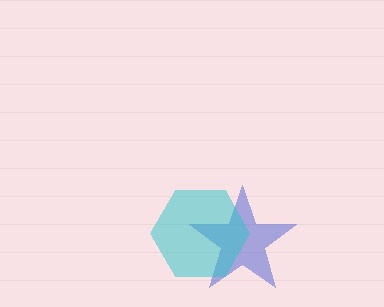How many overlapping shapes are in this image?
There are 2 overlapping shapes in the image.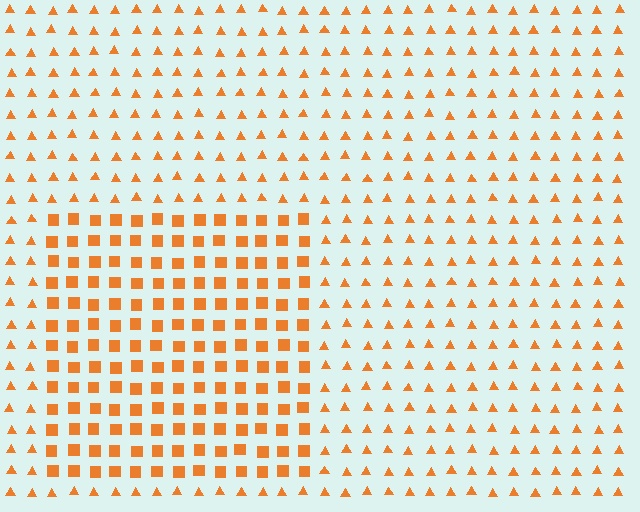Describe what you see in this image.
The image is filled with small orange elements arranged in a uniform grid. A rectangle-shaped region contains squares, while the surrounding area contains triangles. The boundary is defined purely by the change in element shape.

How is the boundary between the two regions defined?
The boundary is defined by a change in element shape: squares inside vs. triangles outside. All elements share the same color and spacing.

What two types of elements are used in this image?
The image uses squares inside the rectangle region and triangles outside it.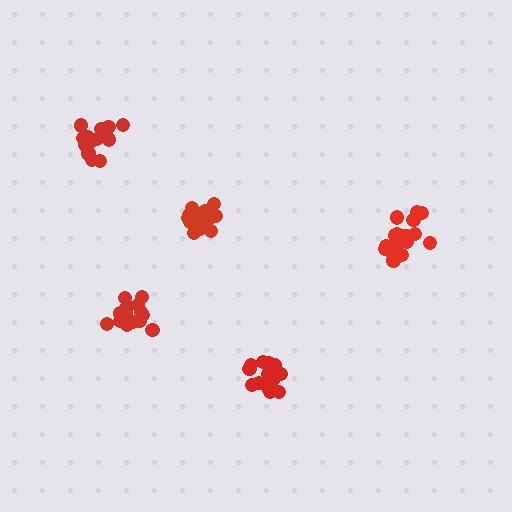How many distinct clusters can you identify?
There are 5 distinct clusters.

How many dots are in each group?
Group 1: 19 dots, Group 2: 15 dots, Group 3: 15 dots, Group 4: 18 dots, Group 5: 16 dots (83 total).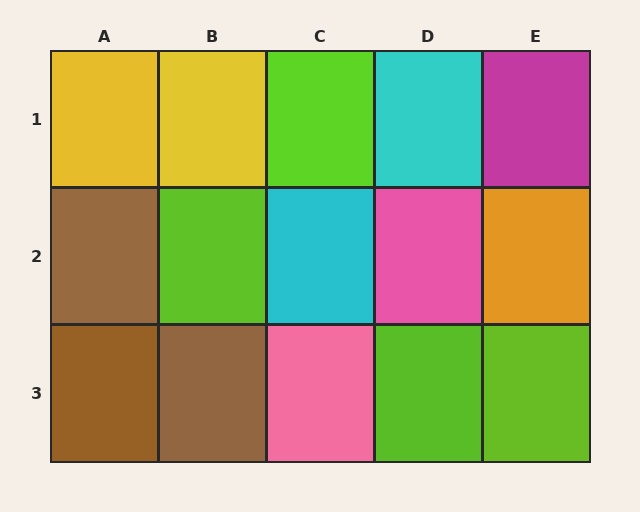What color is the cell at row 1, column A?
Yellow.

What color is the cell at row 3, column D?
Lime.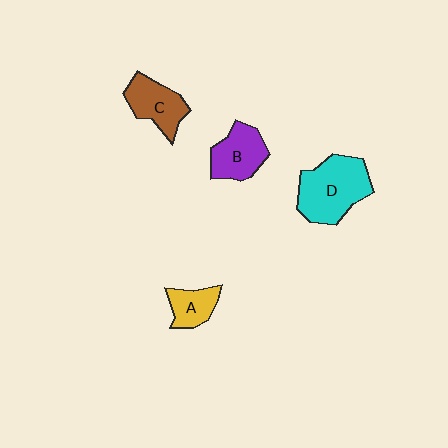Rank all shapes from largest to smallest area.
From largest to smallest: D (cyan), B (purple), C (brown), A (yellow).